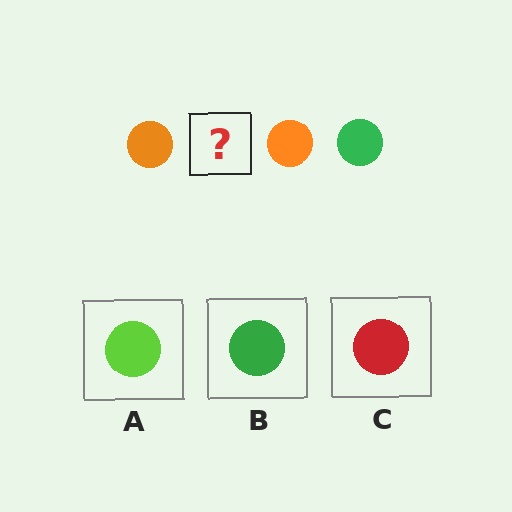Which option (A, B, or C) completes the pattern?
B.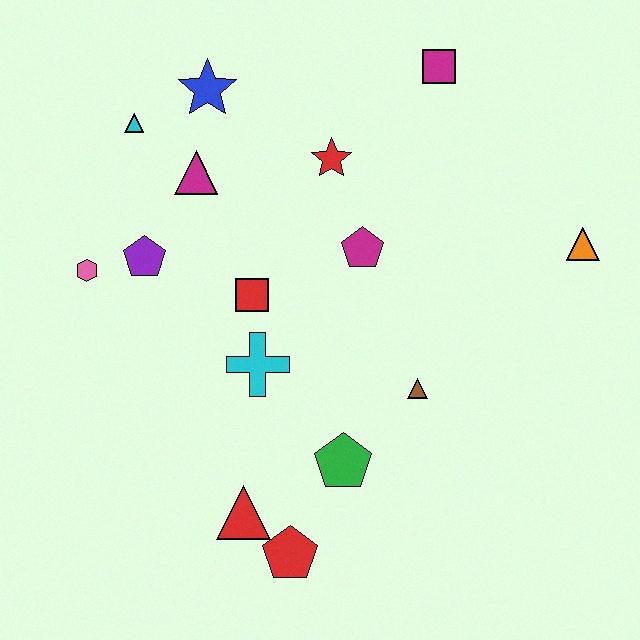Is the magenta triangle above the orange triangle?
Yes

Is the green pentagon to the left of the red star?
No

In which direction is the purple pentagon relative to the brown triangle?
The purple pentagon is to the left of the brown triangle.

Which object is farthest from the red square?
The orange triangle is farthest from the red square.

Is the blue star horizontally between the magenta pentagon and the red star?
No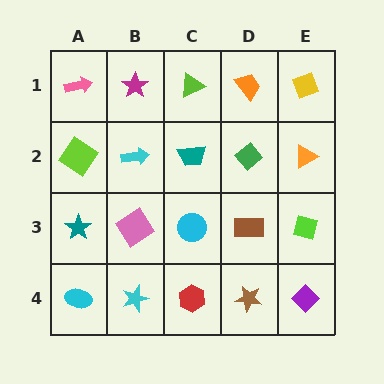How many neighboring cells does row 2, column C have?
4.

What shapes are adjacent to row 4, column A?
A teal star (row 3, column A), a cyan star (row 4, column B).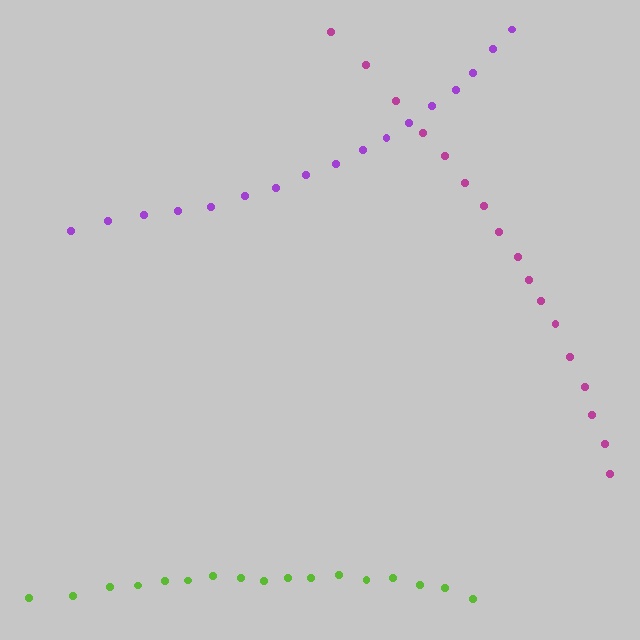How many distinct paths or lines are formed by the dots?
There are 3 distinct paths.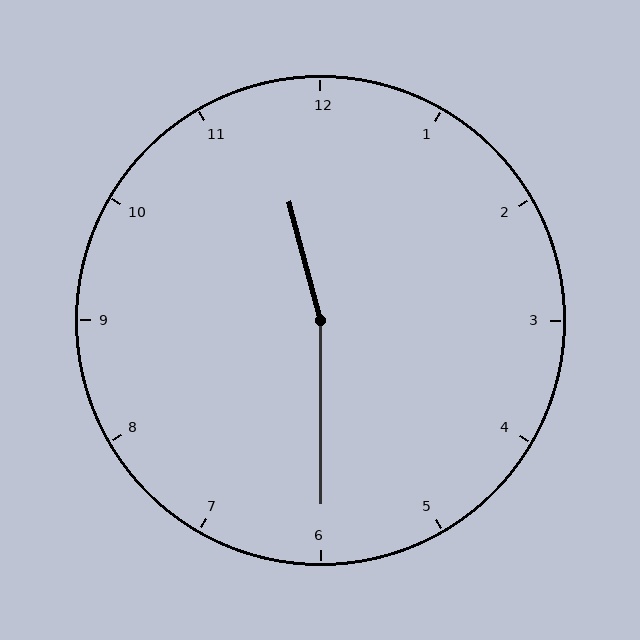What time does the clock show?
11:30.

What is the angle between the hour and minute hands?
Approximately 165 degrees.